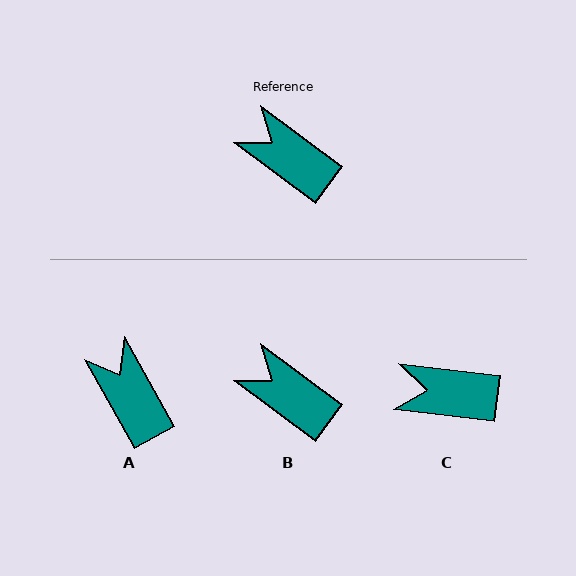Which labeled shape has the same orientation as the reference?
B.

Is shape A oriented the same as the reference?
No, it is off by about 24 degrees.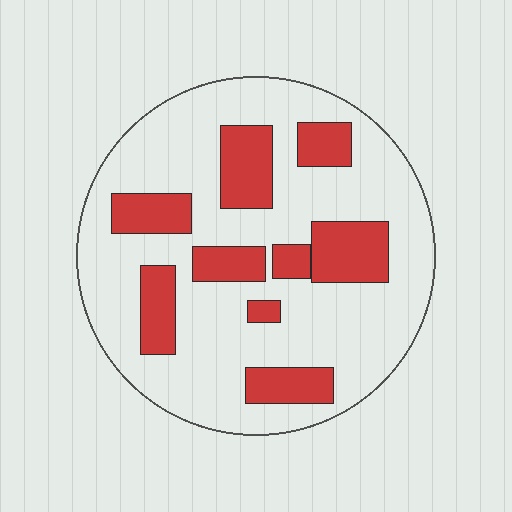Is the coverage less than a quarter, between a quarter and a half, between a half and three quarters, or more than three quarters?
Between a quarter and a half.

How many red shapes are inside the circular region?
9.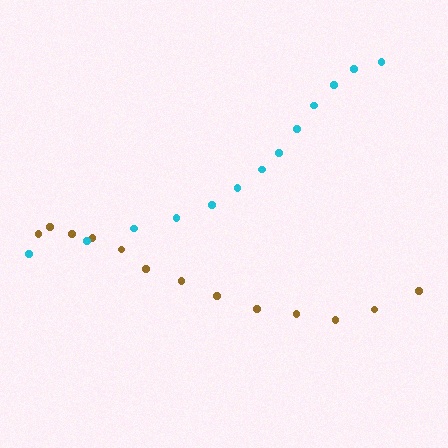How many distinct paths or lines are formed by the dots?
There are 2 distinct paths.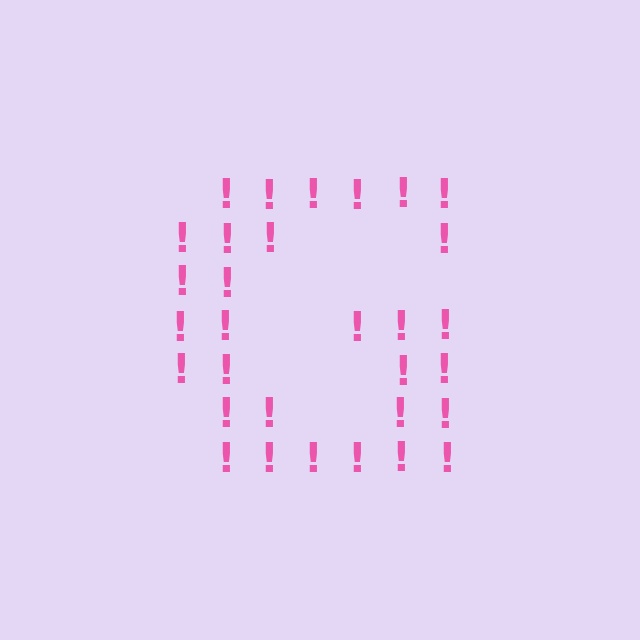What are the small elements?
The small elements are exclamation marks.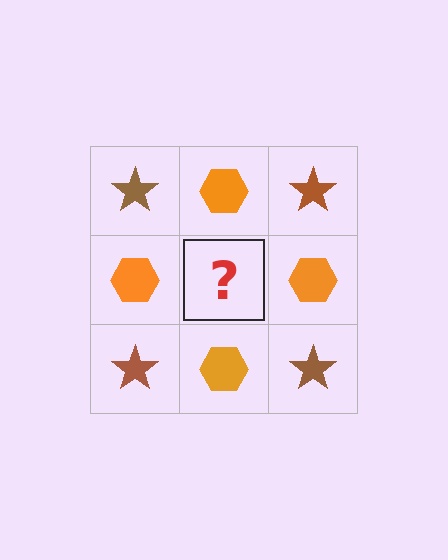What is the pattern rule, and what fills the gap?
The rule is that it alternates brown star and orange hexagon in a checkerboard pattern. The gap should be filled with a brown star.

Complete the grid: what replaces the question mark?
The question mark should be replaced with a brown star.